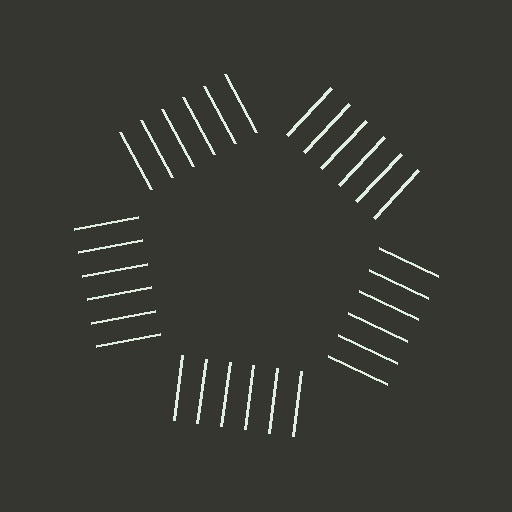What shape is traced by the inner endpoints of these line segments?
An illusory pentagon — the line segments terminate on its edges but no continuous stroke is drawn.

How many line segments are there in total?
30 — 6 along each of the 5 edges.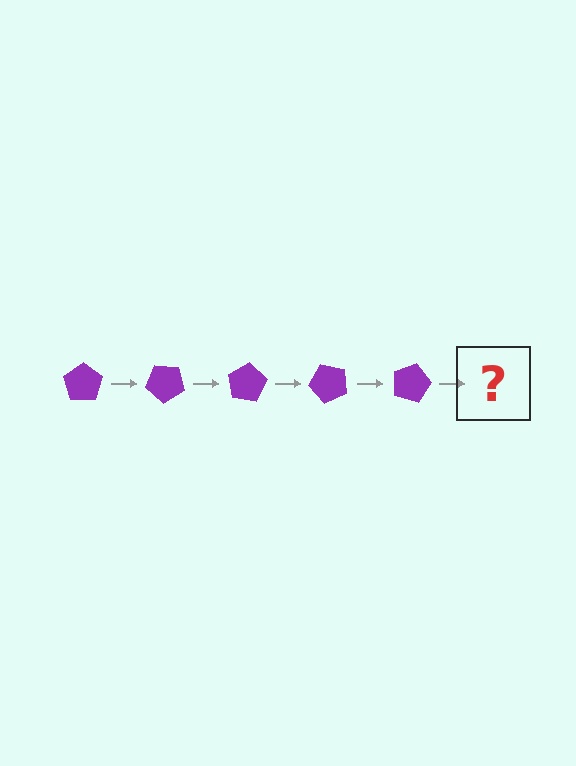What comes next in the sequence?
The next element should be a purple pentagon rotated 200 degrees.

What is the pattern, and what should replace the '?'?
The pattern is that the pentagon rotates 40 degrees each step. The '?' should be a purple pentagon rotated 200 degrees.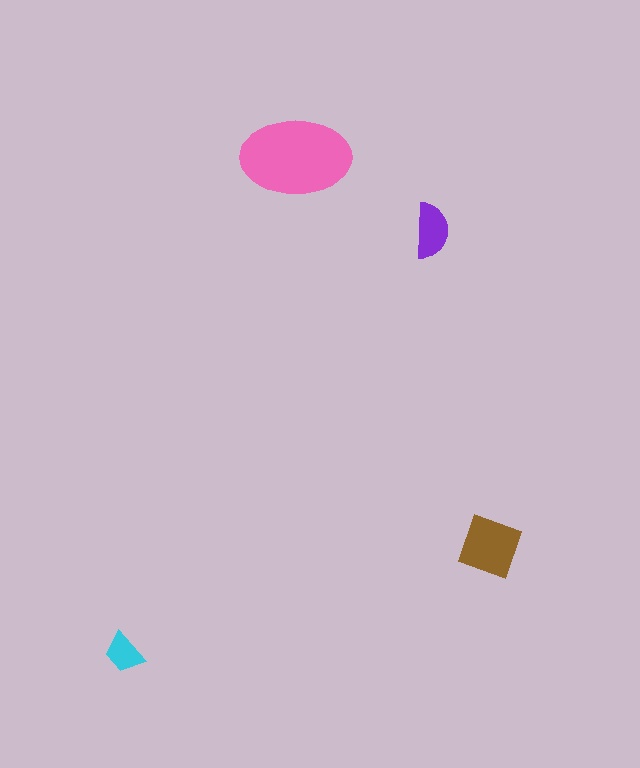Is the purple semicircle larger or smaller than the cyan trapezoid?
Larger.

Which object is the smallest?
The cyan trapezoid.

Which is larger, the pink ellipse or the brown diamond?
The pink ellipse.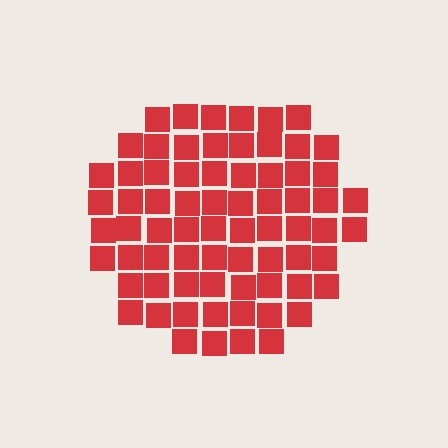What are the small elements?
The small elements are squares.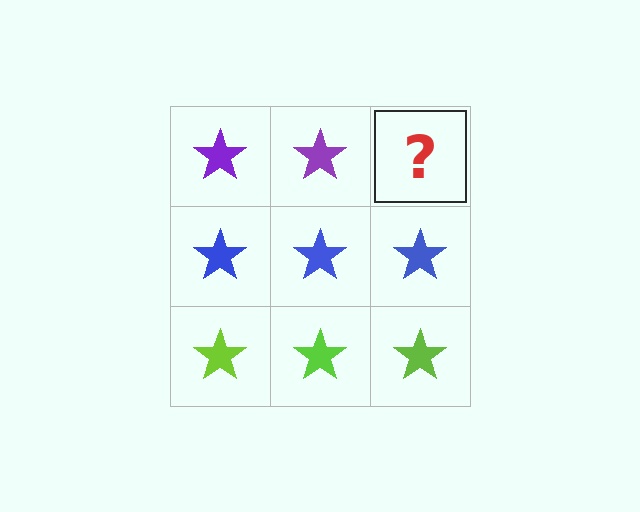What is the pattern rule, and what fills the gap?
The rule is that each row has a consistent color. The gap should be filled with a purple star.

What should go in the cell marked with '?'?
The missing cell should contain a purple star.